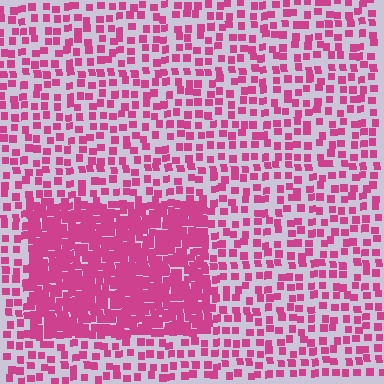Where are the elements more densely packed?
The elements are more densely packed inside the rectangle boundary.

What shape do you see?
I see a rectangle.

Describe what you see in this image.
The image contains small magenta elements arranged at two different densities. A rectangle-shaped region is visible where the elements are more densely packed than the surrounding area.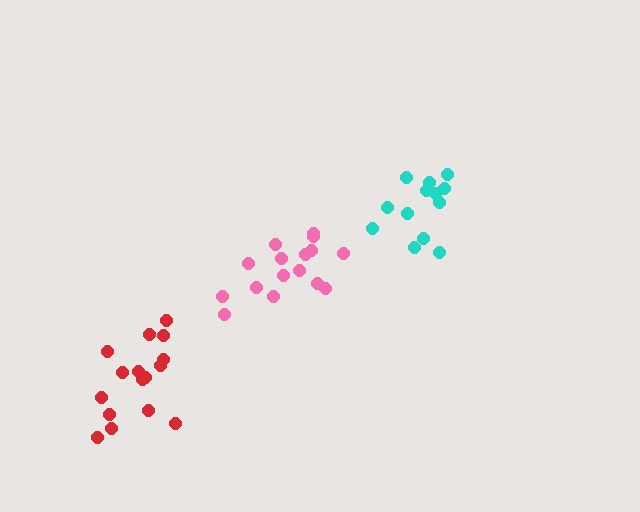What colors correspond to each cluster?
The clusters are colored: cyan, red, pink.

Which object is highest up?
The cyan cluster is topmost.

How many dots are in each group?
Group 1: 13 dots, Group 2: 16 dots, Group 3: 16 dots (45 total).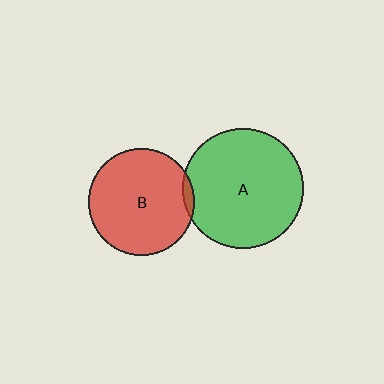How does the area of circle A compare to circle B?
Approximately 1.3 times.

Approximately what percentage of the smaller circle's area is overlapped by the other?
Approximately 5%.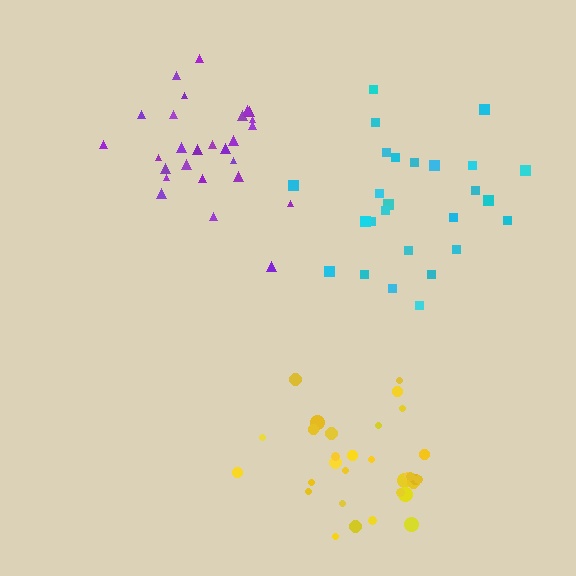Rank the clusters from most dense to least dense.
yellow, purple, cyan.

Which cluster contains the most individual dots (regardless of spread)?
Yellow (31).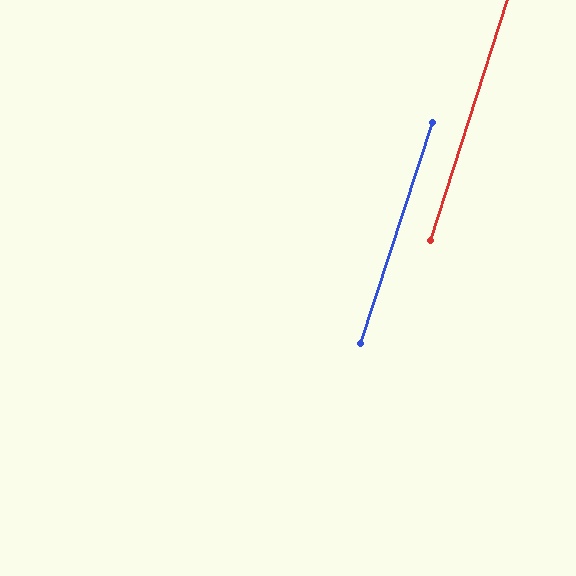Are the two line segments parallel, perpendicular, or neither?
Parallel — their directions differ by only 0.4°.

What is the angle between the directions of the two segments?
Approximately 0 degrees.